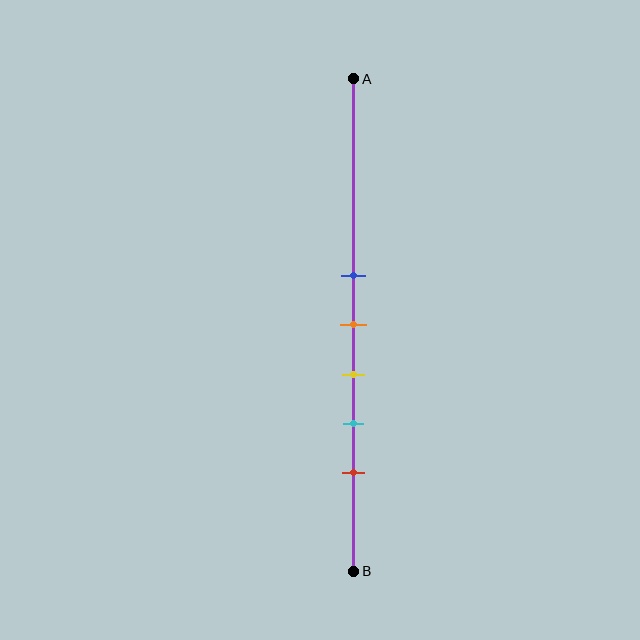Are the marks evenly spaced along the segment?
Yes, the marks are approximately evenly spaced.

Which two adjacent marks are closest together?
The blue and orange marks are the closest adjacent pair.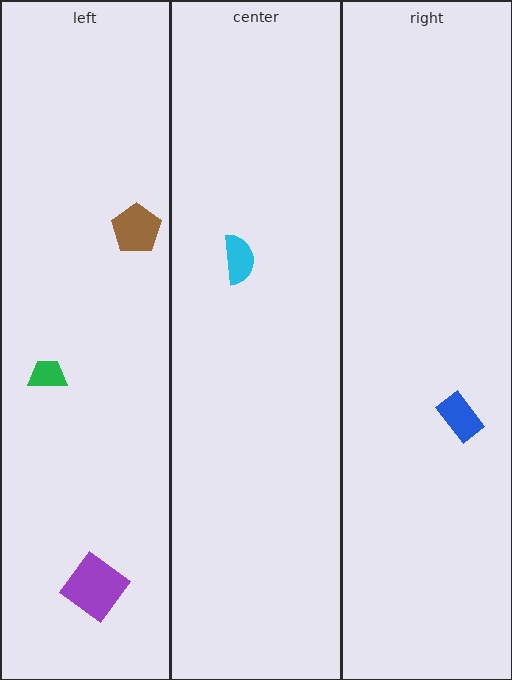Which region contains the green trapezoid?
The left region.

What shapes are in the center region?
The cyan semicircle.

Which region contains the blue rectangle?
The right region.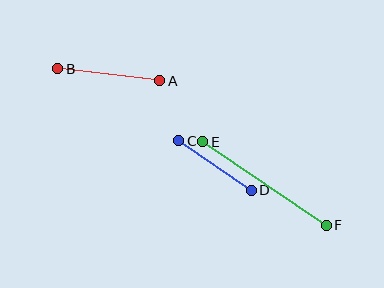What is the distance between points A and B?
The distance is approximately 103 pixels.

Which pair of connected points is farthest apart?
Points E and F are farthest apart.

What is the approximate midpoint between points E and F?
The midpoint is at approximately (264, 184) pixels.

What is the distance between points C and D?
The distance is approximately 88 pixels.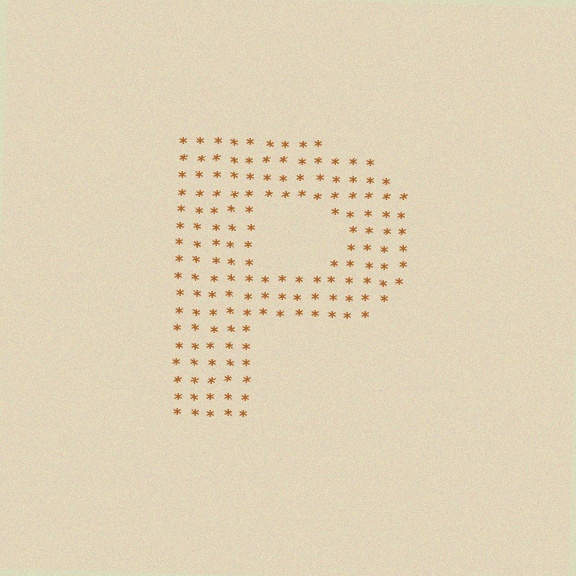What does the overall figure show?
The overall figure shows the letter P.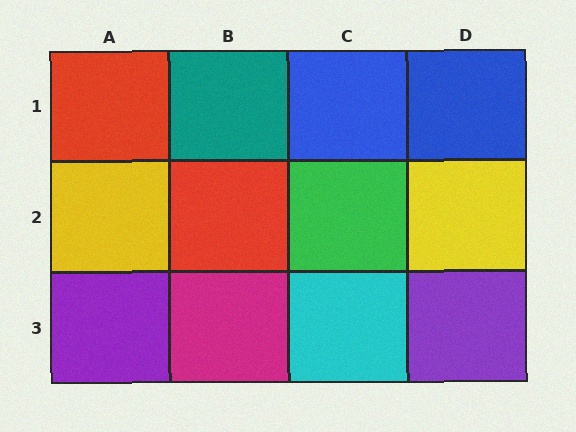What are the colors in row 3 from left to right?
Purple, magenta, cyan, purple.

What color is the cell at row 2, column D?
Yellow.